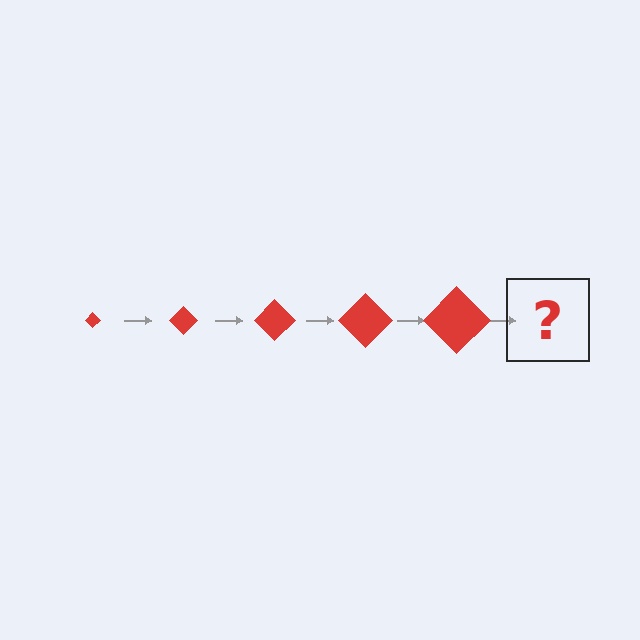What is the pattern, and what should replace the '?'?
The pattern is that the diamond gets progressively larger each step. The '?' should be a red diamond, larger than the previous one.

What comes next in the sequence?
The next element should be a red diamond, larger than the previous one.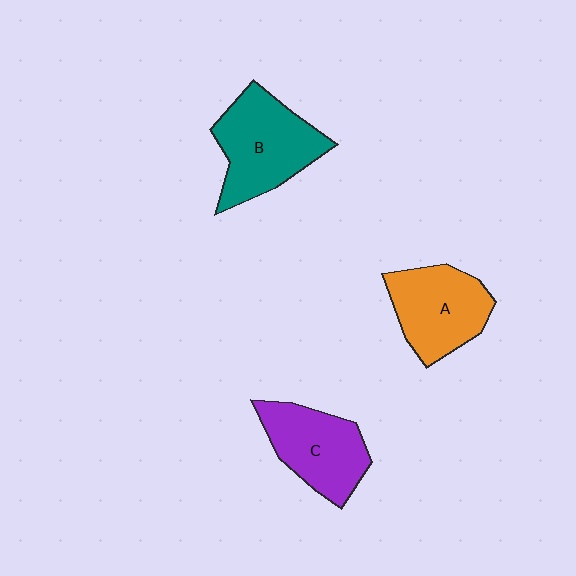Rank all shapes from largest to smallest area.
From largest to smallest: B (teal), A (orange), C (purple).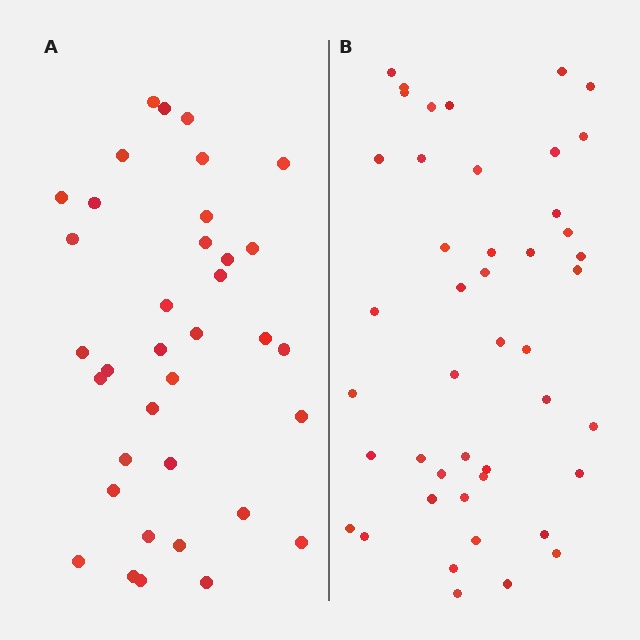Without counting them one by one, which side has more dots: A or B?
Region B (the right region) has more dots.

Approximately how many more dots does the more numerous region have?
Region B has roughly 8 or so more dots than region A.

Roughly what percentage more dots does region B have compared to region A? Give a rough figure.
About 25% more.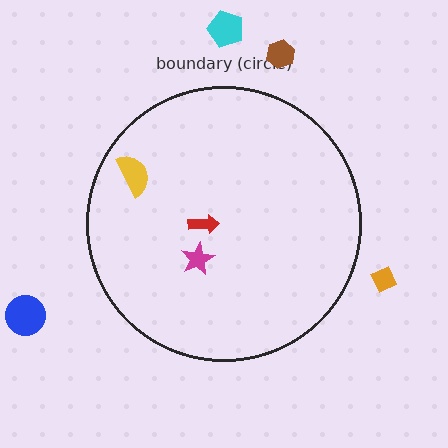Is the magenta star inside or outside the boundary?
Inside.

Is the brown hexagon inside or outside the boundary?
Outside.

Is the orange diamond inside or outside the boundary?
Outside.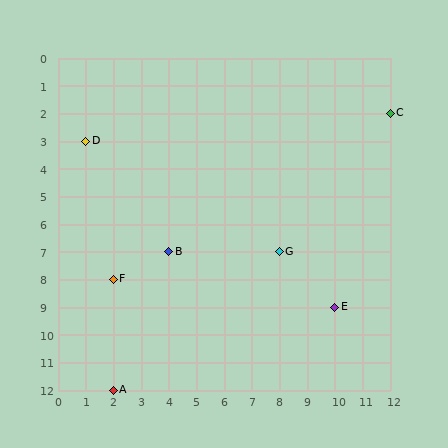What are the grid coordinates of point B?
Point B is at grid coordinates (4, 7).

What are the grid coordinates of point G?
Point G is at grid coordinates (8, 7).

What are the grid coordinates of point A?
Point A is at grid coordinates (2, 12).